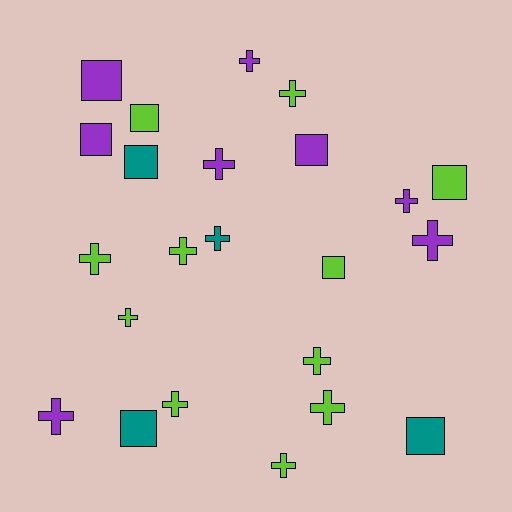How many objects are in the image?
There are 23 objects.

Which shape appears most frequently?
Cross, with 14 objects.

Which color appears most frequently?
Lime, with 11 objects.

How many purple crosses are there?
There are 5 purple crosses.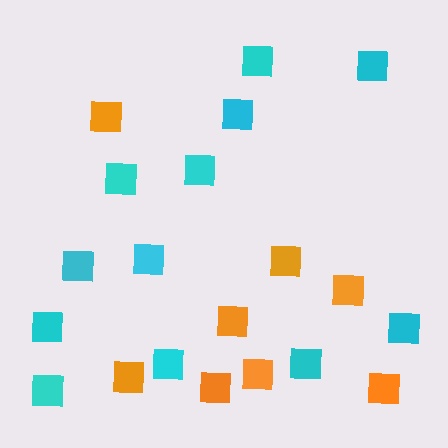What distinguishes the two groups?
There are 2 groups: one group of orange squares (8) and one group of cyan squares (12).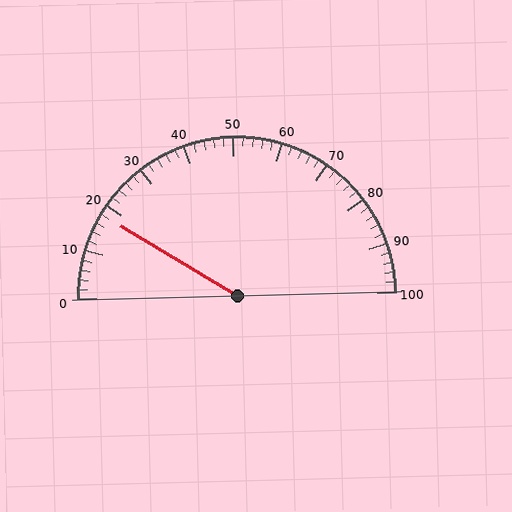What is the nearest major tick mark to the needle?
The nearest major tick mark is 20.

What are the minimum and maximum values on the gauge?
The gauge ranges from 0 to 100.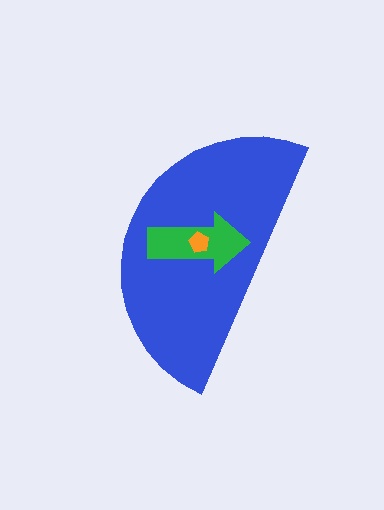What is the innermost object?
The orange pentagon.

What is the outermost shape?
The blue semicircle.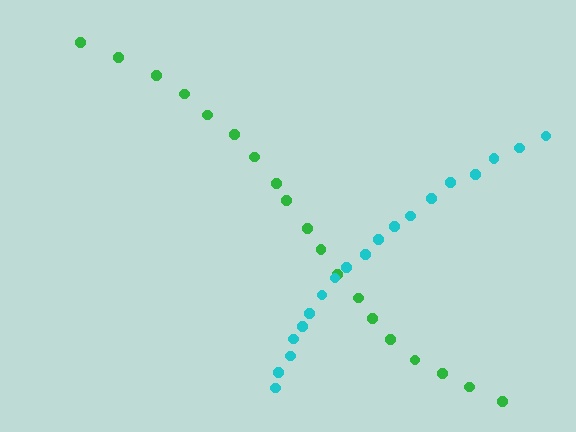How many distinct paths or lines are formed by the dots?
There are 2 distinct paths.